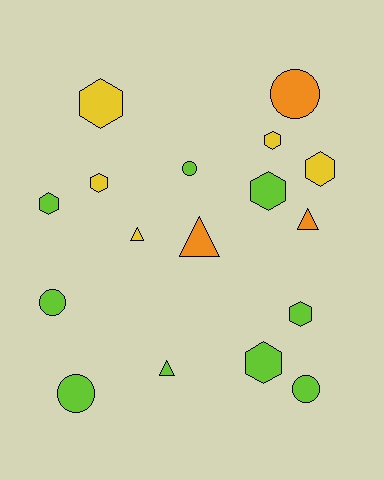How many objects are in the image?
There are 17 objects.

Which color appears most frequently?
Lime, with 9 objects.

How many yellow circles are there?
There are no yellow circles.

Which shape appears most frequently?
Hexagon, with 8 objects.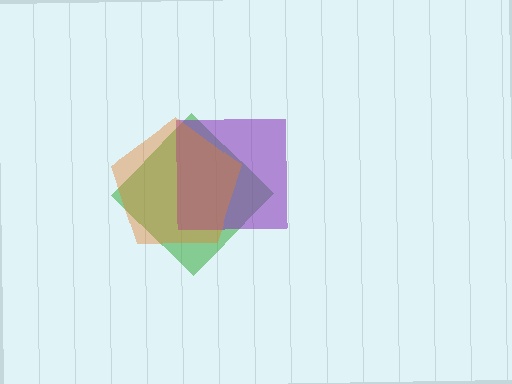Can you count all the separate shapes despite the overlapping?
Yes, there are 3 separate shapes.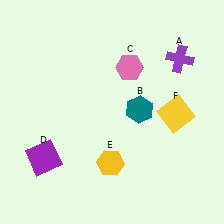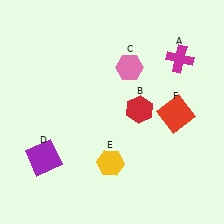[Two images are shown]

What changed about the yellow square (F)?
In Image 1, F is yellow. In Image 2, it changed to red.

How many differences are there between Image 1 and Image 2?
There are 3 differences between the two images.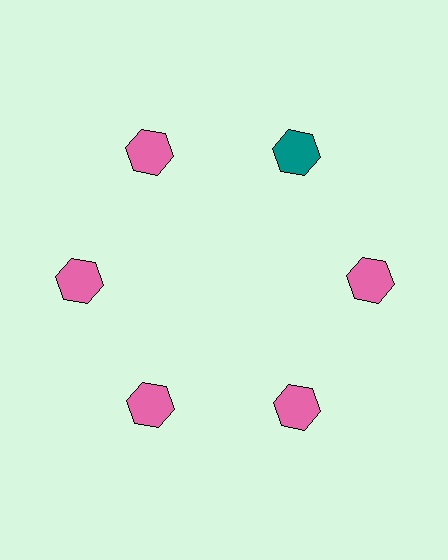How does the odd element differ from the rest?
It has a different color: teal instead of pink.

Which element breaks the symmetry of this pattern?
The teal hexagon at roughly the 1 o'clock position breaks the symmetry. All other shapes are pink hexagons.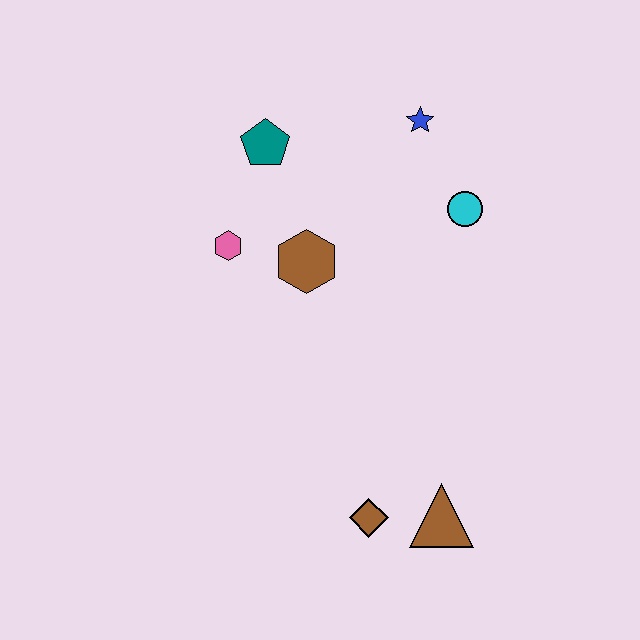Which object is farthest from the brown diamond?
The blue star is farthest from the brown diamond.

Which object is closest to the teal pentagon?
The pink hexagon is closest to the teal pentagon.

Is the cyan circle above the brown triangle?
Yes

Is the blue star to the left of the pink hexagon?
No